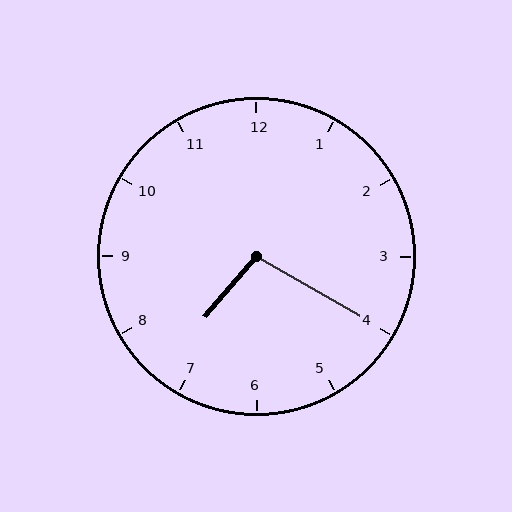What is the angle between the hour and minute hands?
Approximately 100 degrees.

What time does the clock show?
7:20.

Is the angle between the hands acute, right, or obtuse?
It is obtuse.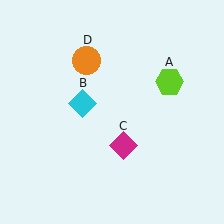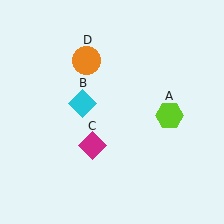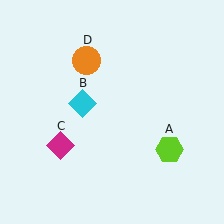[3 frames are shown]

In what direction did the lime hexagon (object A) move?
The lime hexagon (object A) moved down.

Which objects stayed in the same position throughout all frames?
Cyan diamond (object B) and orange circle (object D) remained stationary.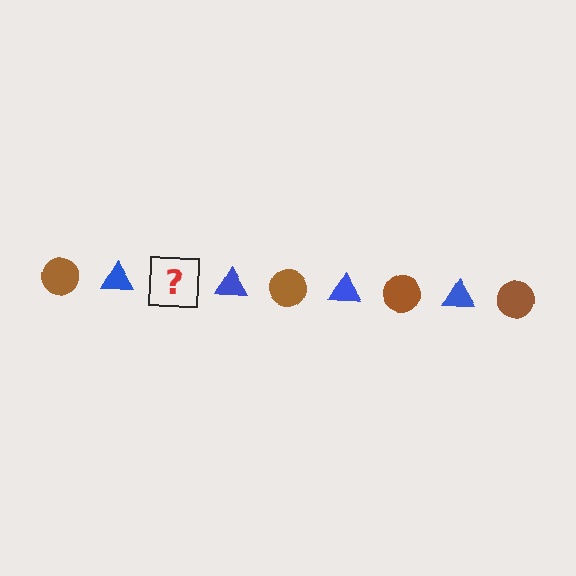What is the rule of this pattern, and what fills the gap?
The rule is that the pattern alternates between brown circle and blue triangle. The gap should be filled with a brown circle.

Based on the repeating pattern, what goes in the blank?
The blank should be a brown circle.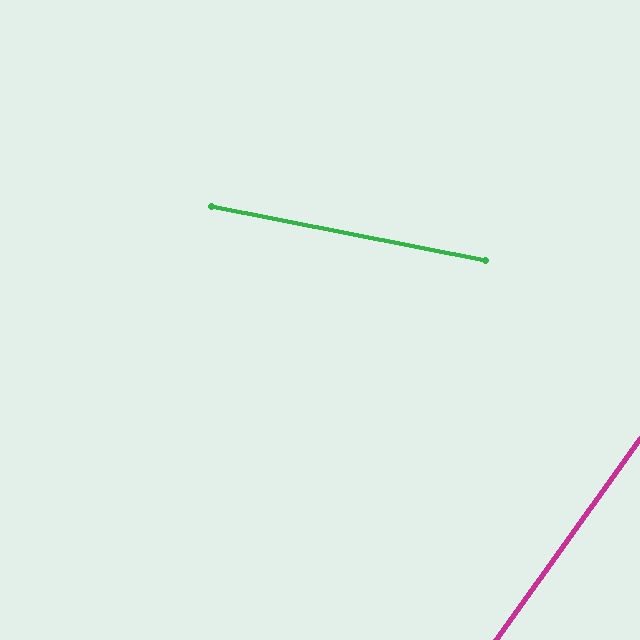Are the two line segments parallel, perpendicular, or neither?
Neither parallel nor perpendicular — they differ by about 66°.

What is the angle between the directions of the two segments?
Approximately 66 degrees.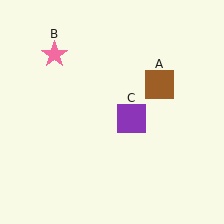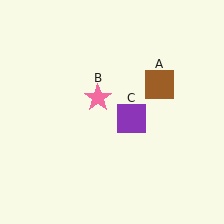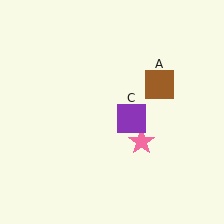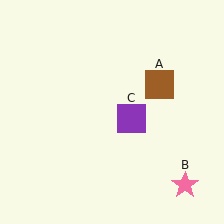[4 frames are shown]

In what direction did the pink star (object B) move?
The pink star (object B) moved down and to the right.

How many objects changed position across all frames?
1 object changed position: pink star (object B).